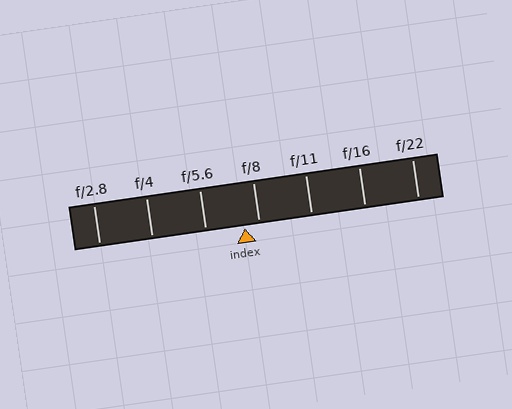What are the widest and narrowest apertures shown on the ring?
The widest aperture shown is f/2.8 and the narrowest is f/22.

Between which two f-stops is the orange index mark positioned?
The index mark is between f/5.6 and f/8.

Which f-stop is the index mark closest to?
The index mark is closest to f/8.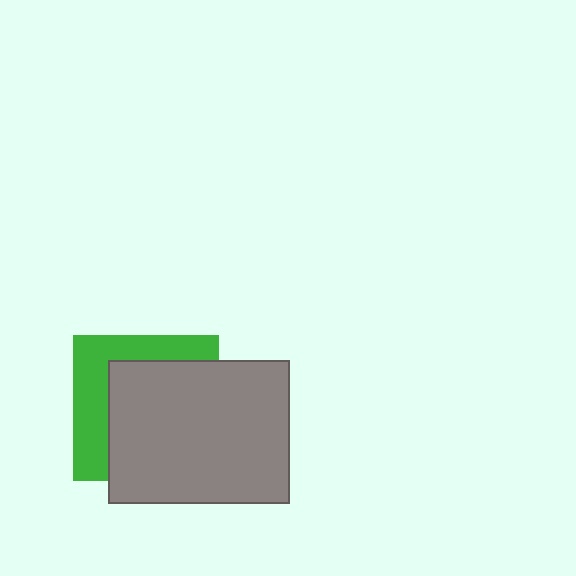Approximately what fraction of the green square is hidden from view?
Roughly 64% of the green square is hidden behind the gray rectangle.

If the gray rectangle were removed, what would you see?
You would see the complete green square.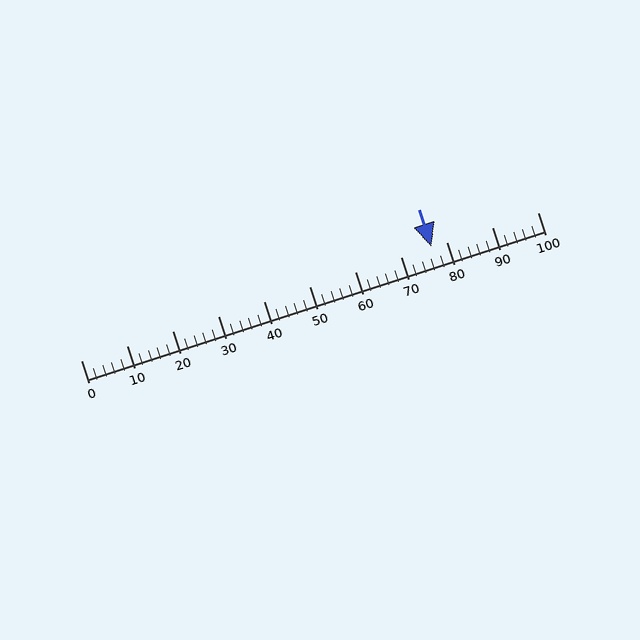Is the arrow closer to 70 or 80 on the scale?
The arrow is closer to 80.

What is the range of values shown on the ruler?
The ruler shows values from 0 to 100.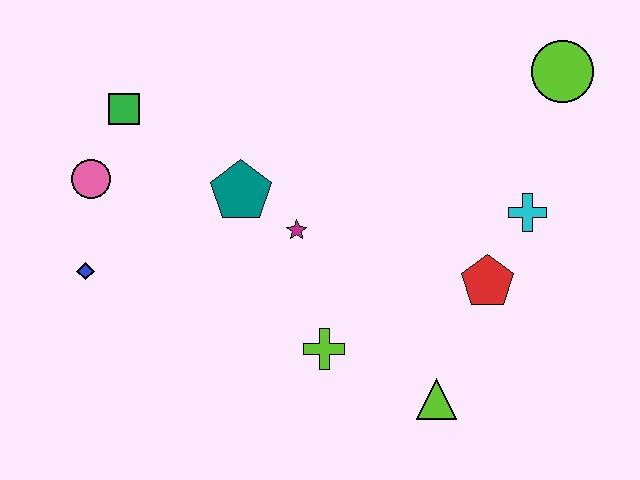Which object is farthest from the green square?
The lime circle is farthest from the green square.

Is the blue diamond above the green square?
No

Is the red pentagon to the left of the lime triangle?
No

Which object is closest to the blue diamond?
The pink circle is closest to the blue diamond.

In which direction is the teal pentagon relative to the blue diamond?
The teal pentagon is to the right of the blue diamond.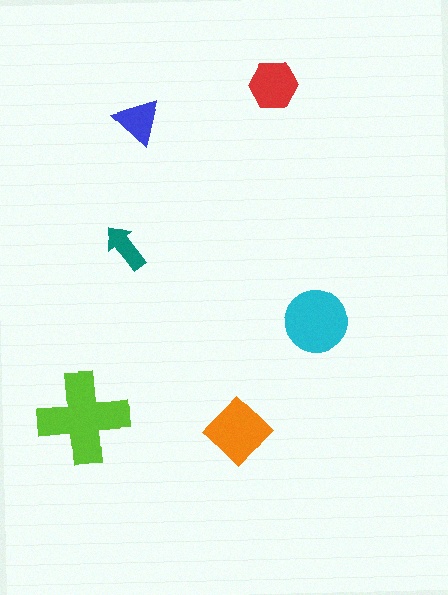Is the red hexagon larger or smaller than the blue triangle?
Larger.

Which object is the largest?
The lime cross.